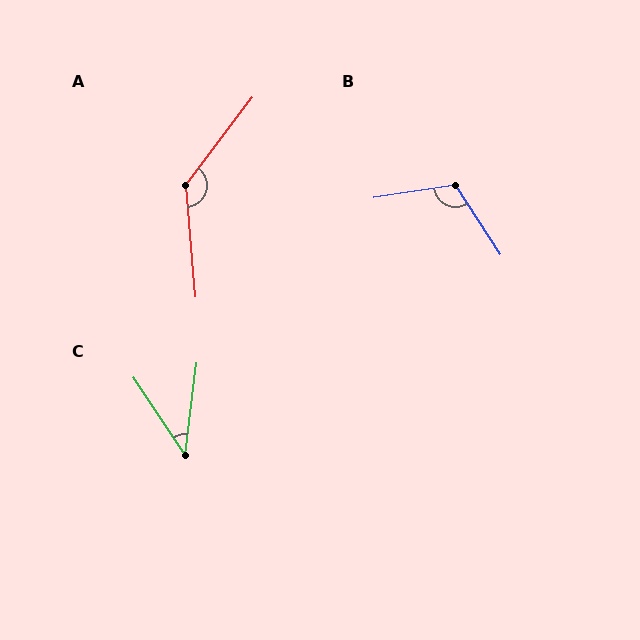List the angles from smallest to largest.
C (40°), B (114°), A (138°).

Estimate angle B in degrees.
Approximately 114 degrees.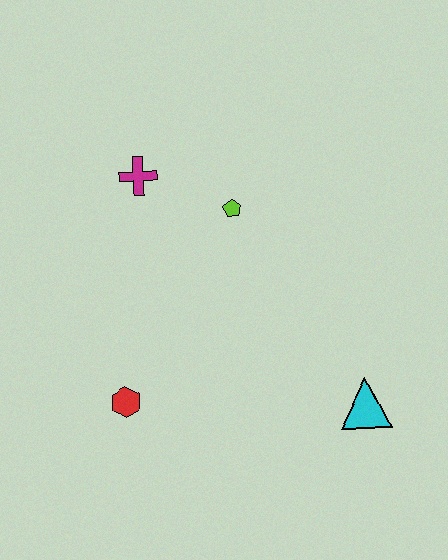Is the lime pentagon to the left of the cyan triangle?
Yes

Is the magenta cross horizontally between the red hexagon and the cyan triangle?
Yes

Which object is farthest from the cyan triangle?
The magenta cross is farthest from the cyan triangle.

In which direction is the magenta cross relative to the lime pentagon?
The magenta cross is to the left of the lime pentagon.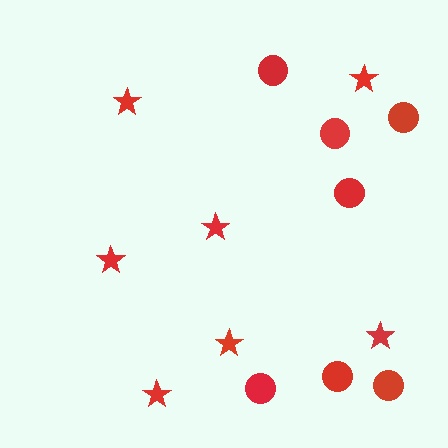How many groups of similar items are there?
There are 2 groups: one group of circles (7) and one group of stars (7).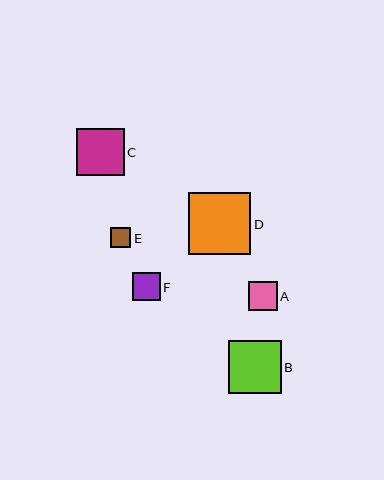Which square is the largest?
Square D is the largest with a size of approximately 62 pixels.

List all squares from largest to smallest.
From largest to smallest: D, B, C, A, F, E.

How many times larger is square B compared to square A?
Square B is approximately 1.9 times the size of square A.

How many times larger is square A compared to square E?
Square A is approximately 1.4 times the size of square E.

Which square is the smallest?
Square E is the smallest with a size of approximately 20 pixels.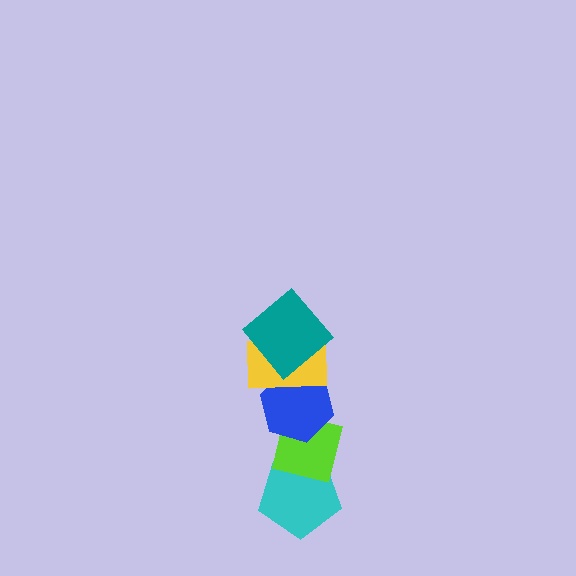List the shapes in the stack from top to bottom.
From top to bottom: the teal diamond, the yellow rectangle, the blue hexagon, the lime square, the cyan pentagon.